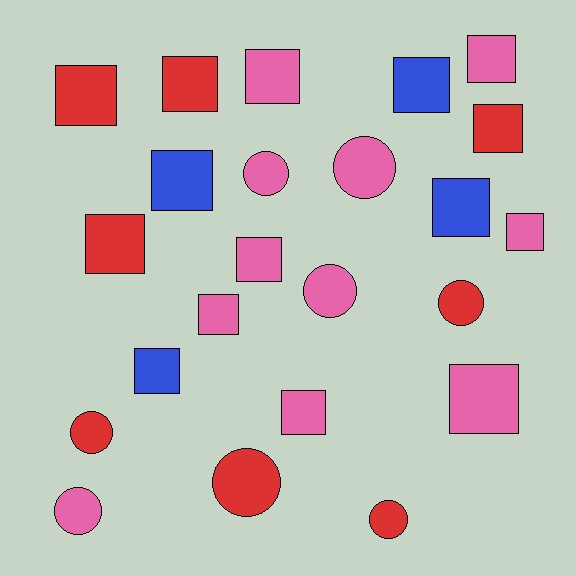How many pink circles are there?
There are 4 pink circles.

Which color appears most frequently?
Pink, with 11 objects.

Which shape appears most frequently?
Square, with 15 objects.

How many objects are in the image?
There are 23 objects.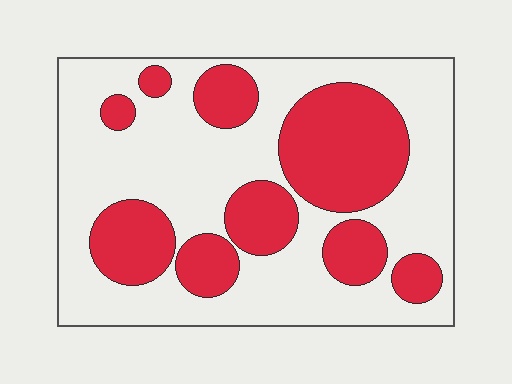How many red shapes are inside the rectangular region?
9.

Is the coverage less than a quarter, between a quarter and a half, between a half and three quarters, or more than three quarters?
Between a quarter and a half.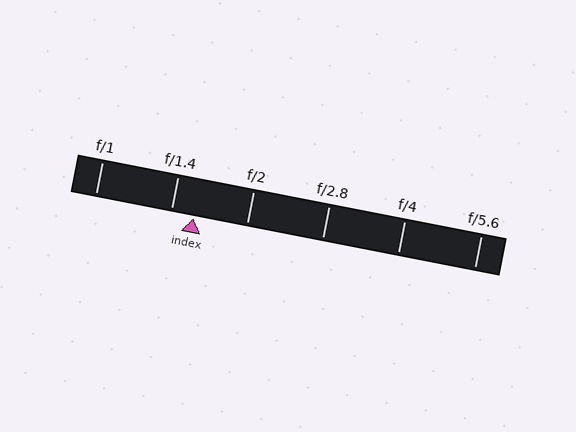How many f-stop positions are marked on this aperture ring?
There are 6 f-stop positions marked.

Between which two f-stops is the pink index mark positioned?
The index mark is between f/1.4 and f/2.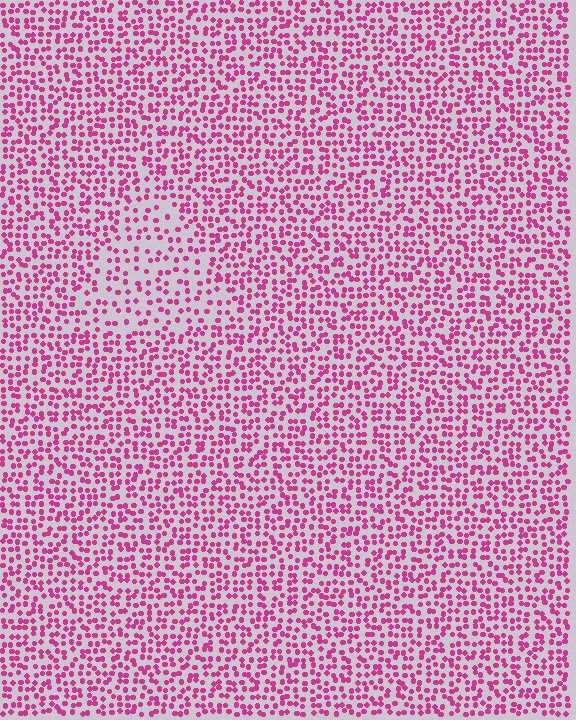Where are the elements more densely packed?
The elements are more densely packed outside the triangle boundary.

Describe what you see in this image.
The image contains small magenta elements arranged at two different densities. A triangle-shaped region is visible where the elements are less densely packed than the surrounding area.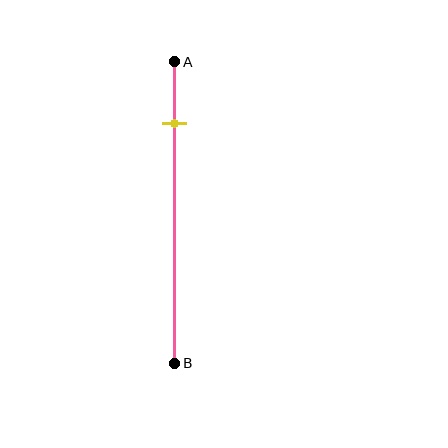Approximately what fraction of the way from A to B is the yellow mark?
The yellow mark is approximately 20% of the way from A to B.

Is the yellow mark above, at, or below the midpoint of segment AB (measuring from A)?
The yellow mark is above the midpoint of segment AB.